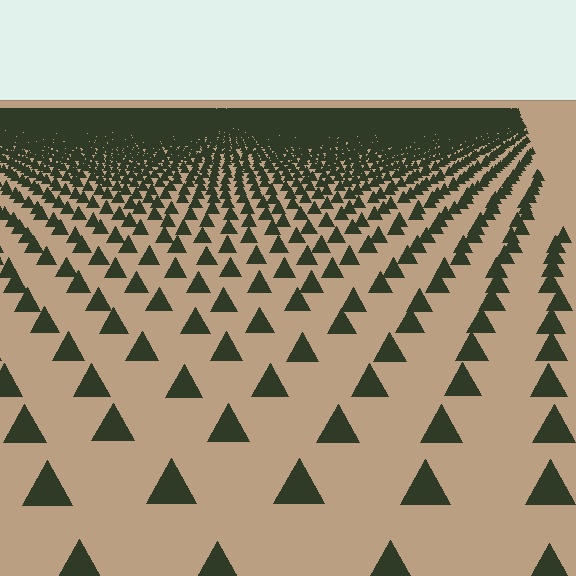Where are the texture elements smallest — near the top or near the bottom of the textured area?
Near the top.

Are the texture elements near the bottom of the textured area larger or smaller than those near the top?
Larger. Near the bottom, elements are closer to the viewer and appear at a bigger on-screen size.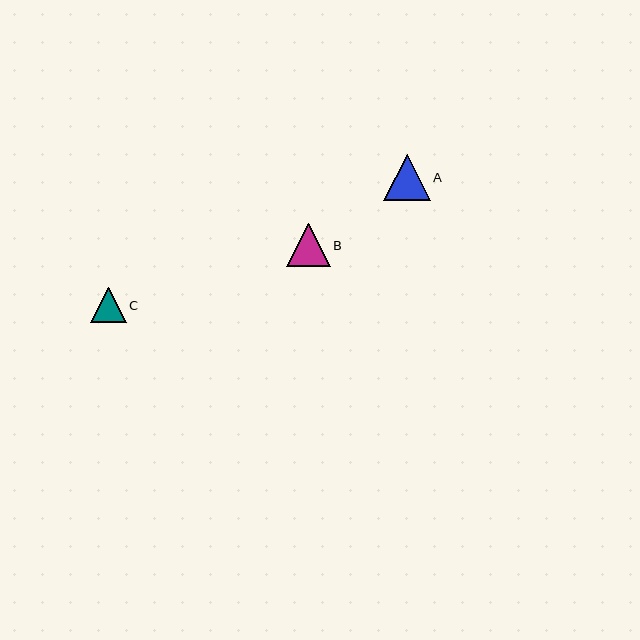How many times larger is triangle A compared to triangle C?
Triangle A is approximately 1.3 times the size of triangle C.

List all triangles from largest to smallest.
From largest to smallest: A, B, C.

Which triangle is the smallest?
Triangle C is the smallest with a size of approximately 35 pixels.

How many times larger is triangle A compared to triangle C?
Triangle A is approximately 1.3 times the size of triangle C.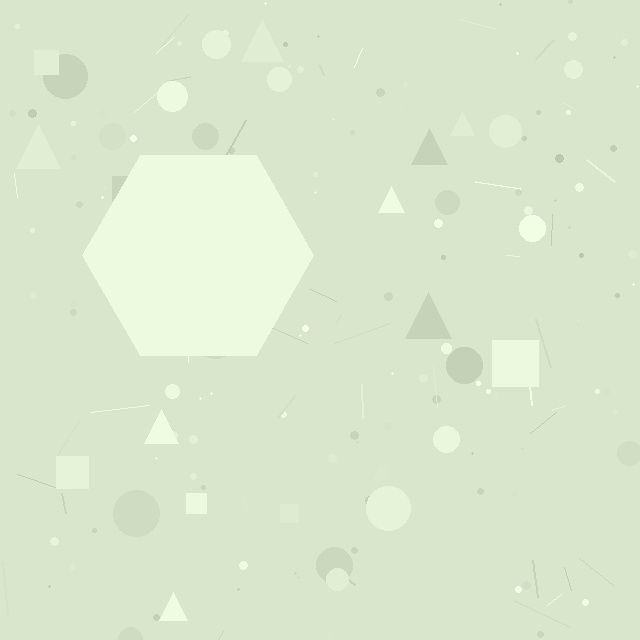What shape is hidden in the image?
A hexagon is hidden in the image.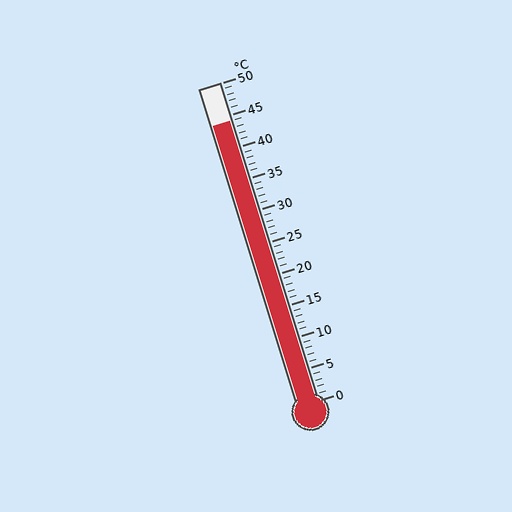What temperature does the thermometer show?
The thermometer shows approximately 44°C.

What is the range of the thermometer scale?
The thermometer scale ranges from 0°C to 50°C.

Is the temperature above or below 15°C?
The temperature is above 15°C.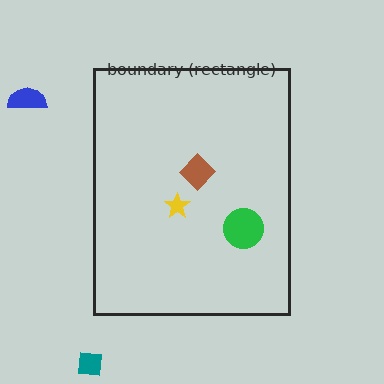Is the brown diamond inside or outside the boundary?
Inside.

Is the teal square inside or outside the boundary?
Outside.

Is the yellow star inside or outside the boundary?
Inside.